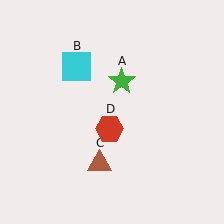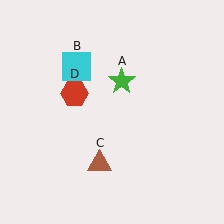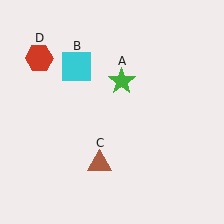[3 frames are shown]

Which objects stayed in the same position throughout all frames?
Green star (object A) and cyan square (object B) and brown triangle (object C) remained stationary.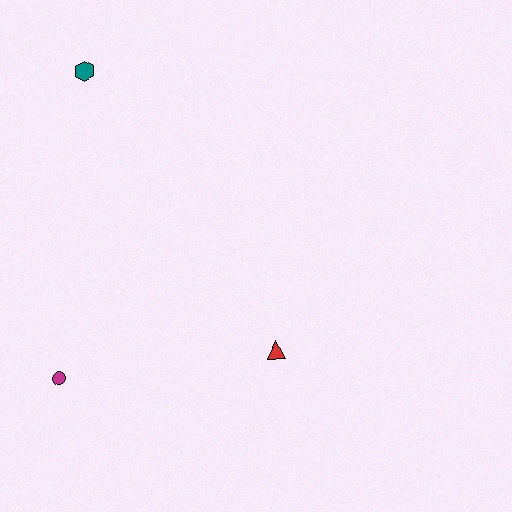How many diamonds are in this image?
There are no diamonds.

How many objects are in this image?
There are 3 objects.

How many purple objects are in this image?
There are no purple objects.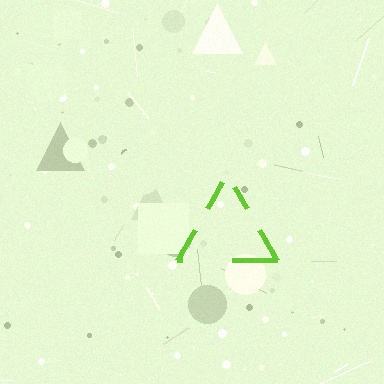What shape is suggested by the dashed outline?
The dashed outline suggests a triangle.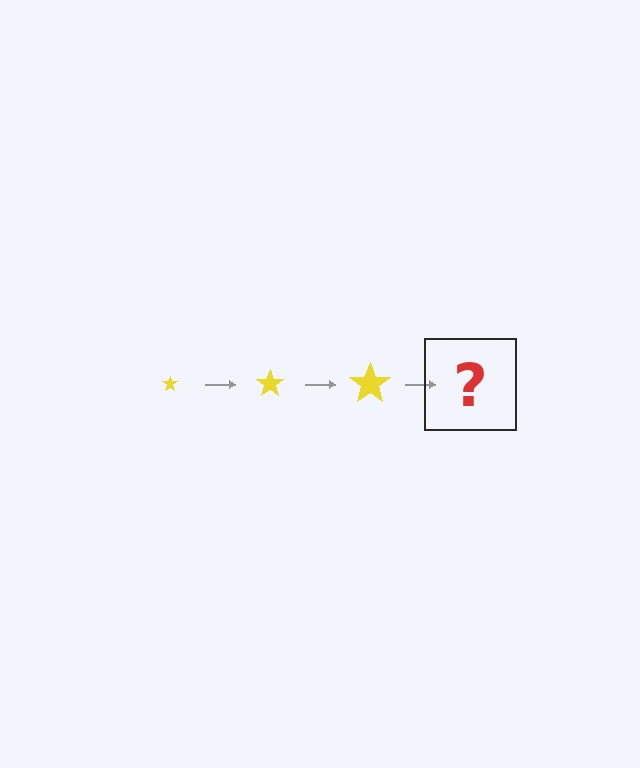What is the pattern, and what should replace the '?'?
The pattern is that the star gets progressively larger each step. The '?' should be a yellow star, larger than the previous one.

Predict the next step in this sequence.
The next step is a yellow star, larger than the previous one.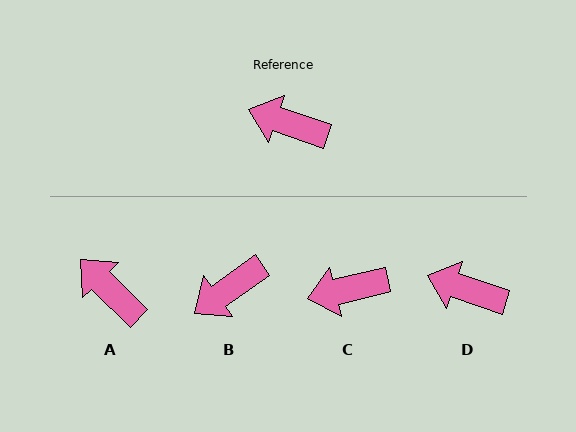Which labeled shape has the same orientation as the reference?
D.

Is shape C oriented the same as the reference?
No, it is off by about 32 degrees.